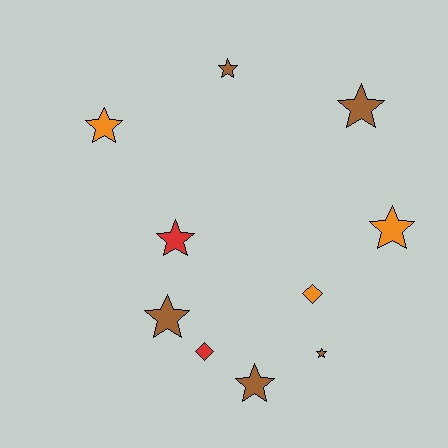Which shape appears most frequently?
Star, with 8 objects.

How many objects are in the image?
There are 10 objects.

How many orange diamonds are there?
There is 1 orange diamond.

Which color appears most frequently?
Brown, with 5 objects.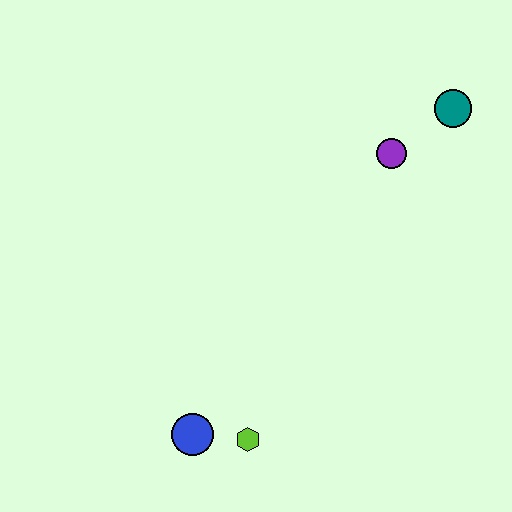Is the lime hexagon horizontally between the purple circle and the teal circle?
No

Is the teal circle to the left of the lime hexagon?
No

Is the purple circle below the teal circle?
Yes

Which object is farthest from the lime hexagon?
The teal circle is farthest from the lime hexagon.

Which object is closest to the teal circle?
The purple circle is closest to the teal circle.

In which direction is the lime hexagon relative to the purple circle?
The lime hexagon is below the purple circle.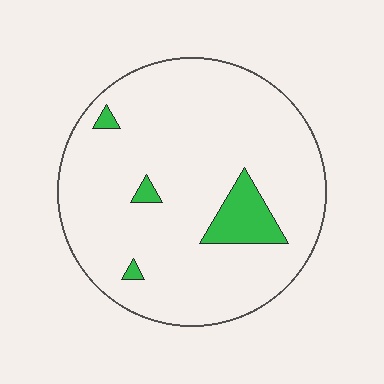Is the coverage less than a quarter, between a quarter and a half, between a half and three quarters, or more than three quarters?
Less than a quarter.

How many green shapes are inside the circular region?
4.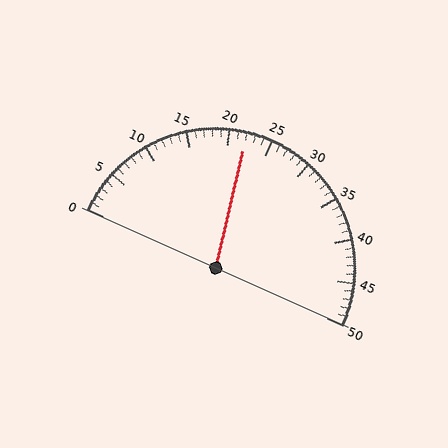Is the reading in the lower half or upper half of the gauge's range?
The reading is in the lower half of the range (0 to 50).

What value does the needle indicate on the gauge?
The needle indicates approximately 22.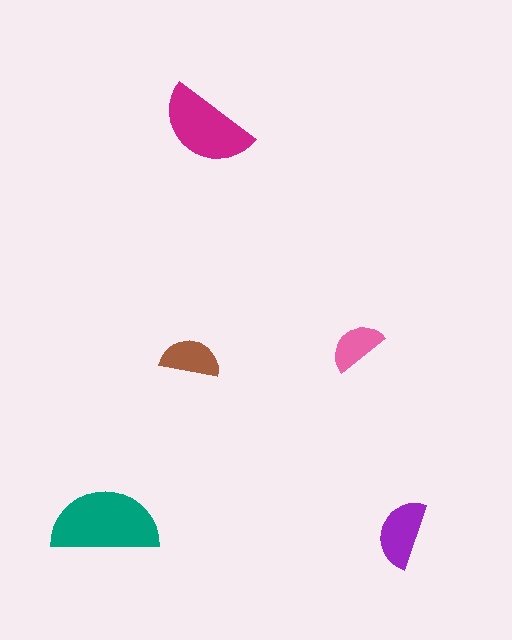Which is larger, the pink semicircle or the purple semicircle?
The purple one.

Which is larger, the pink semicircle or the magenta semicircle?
The magenta one.